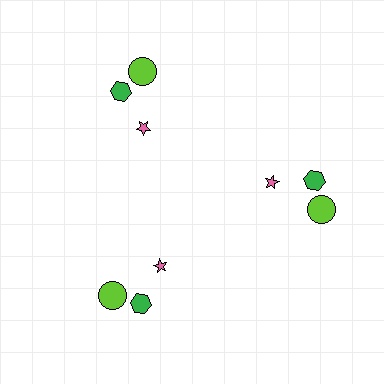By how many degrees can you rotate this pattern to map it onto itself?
The pattern maps onto itself every 120 degrees of rotation.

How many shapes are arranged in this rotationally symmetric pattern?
There are 9 shapes, arranged in 3 groups of 3.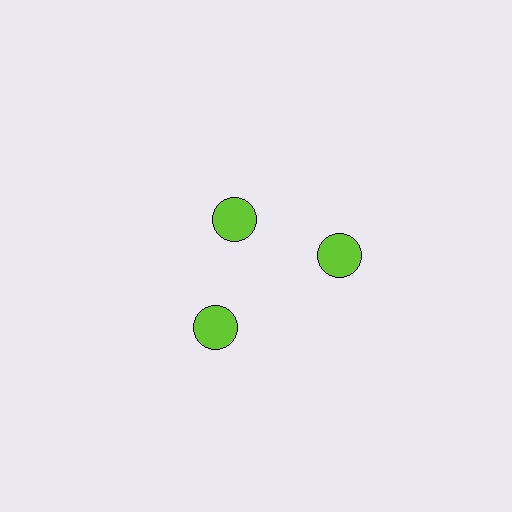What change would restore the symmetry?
The symmetry would be restored by moving it outward, back onto the ring so that all 3 circles sit at equal angles and equal distance from the center.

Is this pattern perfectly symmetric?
No. The 3 lime circles are arranged in a ring, but one element near the 11 o'clock position is pulled inward toward the center, breaking the 3-fold rotational symmetry.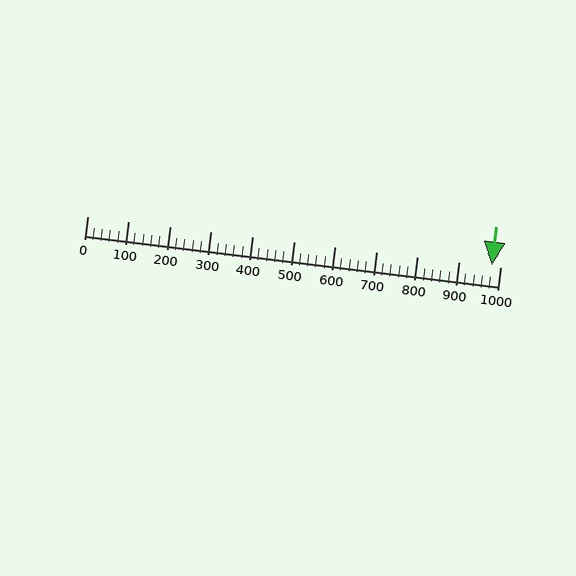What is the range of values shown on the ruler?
The ruler shows values from 0 to 1000.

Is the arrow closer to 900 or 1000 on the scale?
The arrow is closer to 1000.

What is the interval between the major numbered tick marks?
The major tick marks are spaced 100 units apart.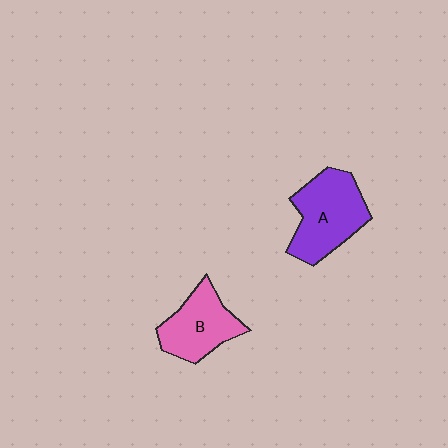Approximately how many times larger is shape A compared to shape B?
Approximately 1.3 times.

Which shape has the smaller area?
Shape B (pink).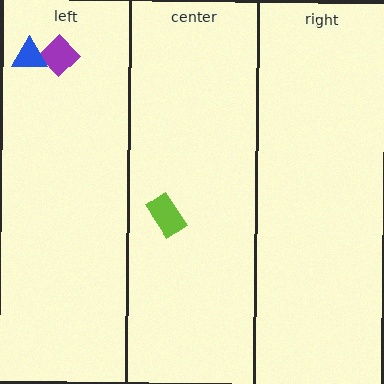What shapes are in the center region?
The lime rectangle.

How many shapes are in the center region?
1.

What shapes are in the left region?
The purple diamond, the blue triangle.